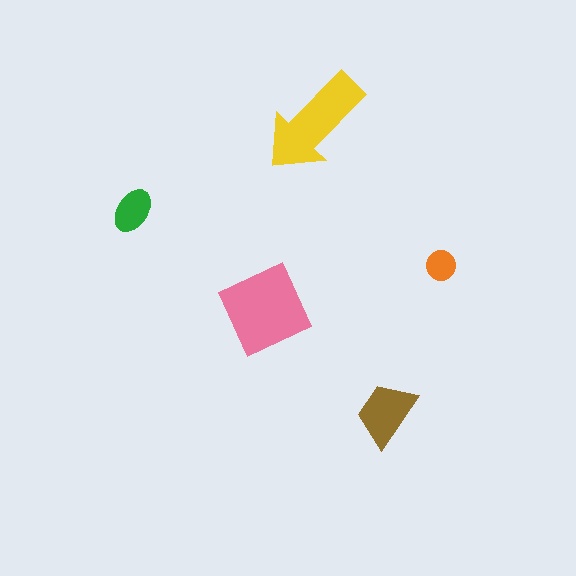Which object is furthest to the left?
The green ellipse is leftmost.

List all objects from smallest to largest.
The orange circle, the green ellipse, the brown trapezoid, the yellow arrow, the pink diamond.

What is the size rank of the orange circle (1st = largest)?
5th.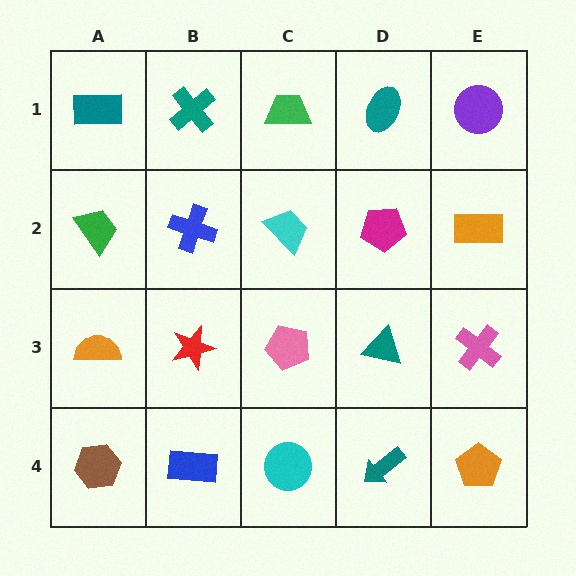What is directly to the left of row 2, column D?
A cyan trapezoid.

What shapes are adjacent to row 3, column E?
An orange rectangle (row 2, column E), an orange pentagon (row 4, column E), a teal triangle (row 3, column D).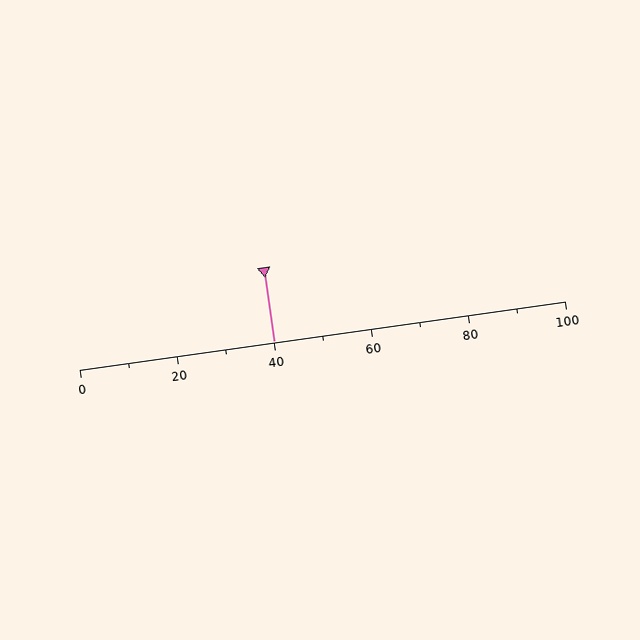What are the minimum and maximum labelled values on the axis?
The axis runs from 0 to 100.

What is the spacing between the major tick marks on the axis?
The major ticks are spaced 20 apart.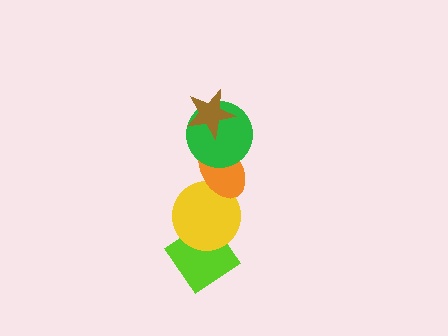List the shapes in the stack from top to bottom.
From top to bottom: the brown star, the green circle, the orange ellipse, the yellow circle, the lime diamond.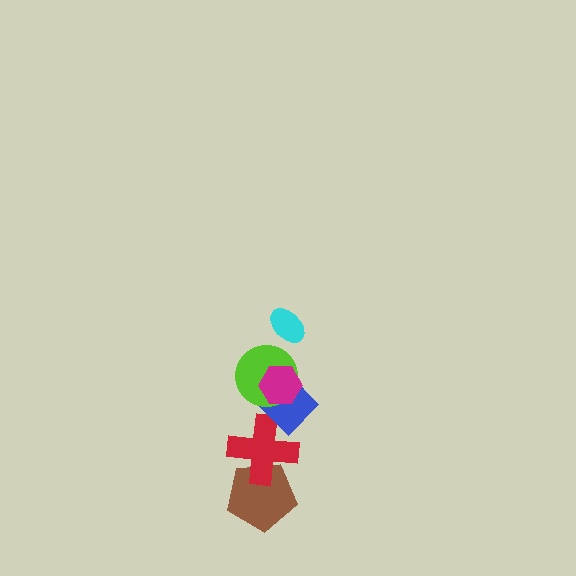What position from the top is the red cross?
The red cross is 5th from the top.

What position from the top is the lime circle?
The lime circle is 3rd from the top.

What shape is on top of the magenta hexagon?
The cyan ellipse is on top of the magenta hexagon.